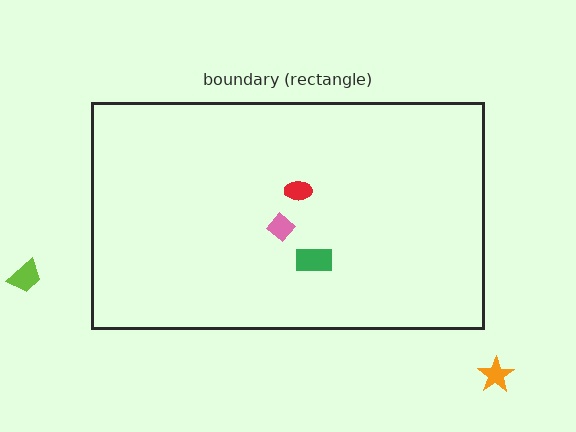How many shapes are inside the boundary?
3 inside, 2 outside.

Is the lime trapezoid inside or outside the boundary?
Outside.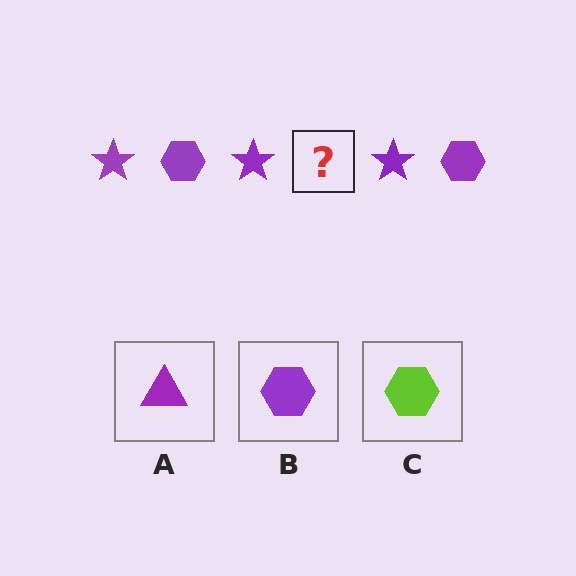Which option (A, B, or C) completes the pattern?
B.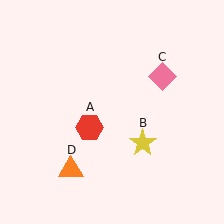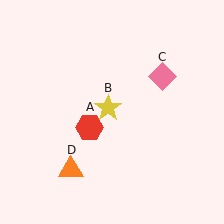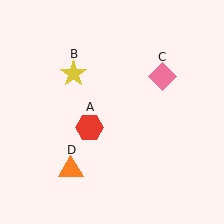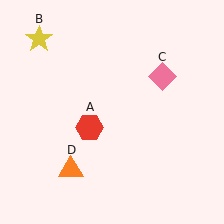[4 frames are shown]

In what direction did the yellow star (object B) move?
The yellow star (object B) moved up and to the left.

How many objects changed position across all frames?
1 object changed position: yellow star (object B).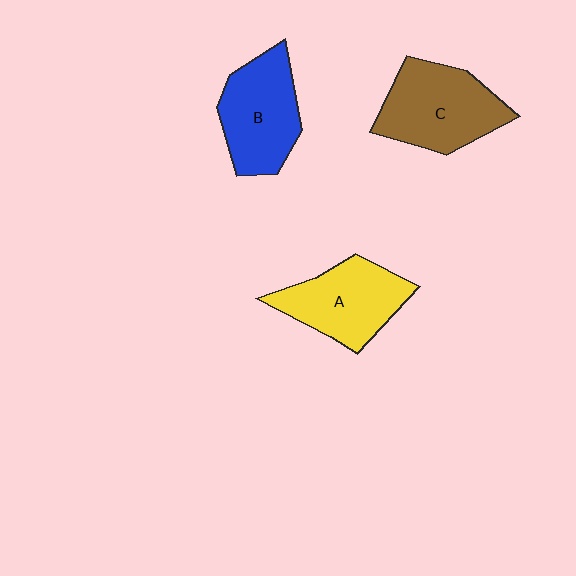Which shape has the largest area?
Shape C (brown).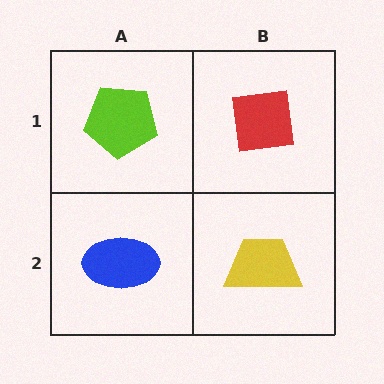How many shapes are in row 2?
2 shapes.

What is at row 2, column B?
A yellow trapezoid.